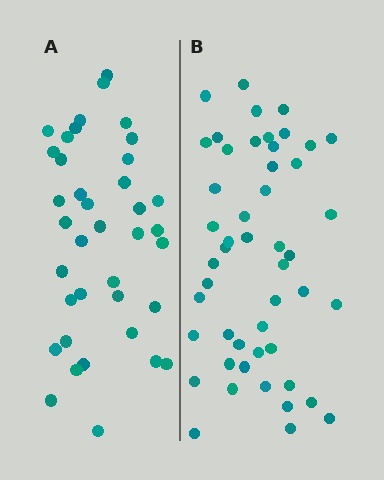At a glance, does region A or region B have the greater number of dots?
Region B (the right region) has more dots.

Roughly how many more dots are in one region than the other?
Region B has roughly 12 or so more dots than region A.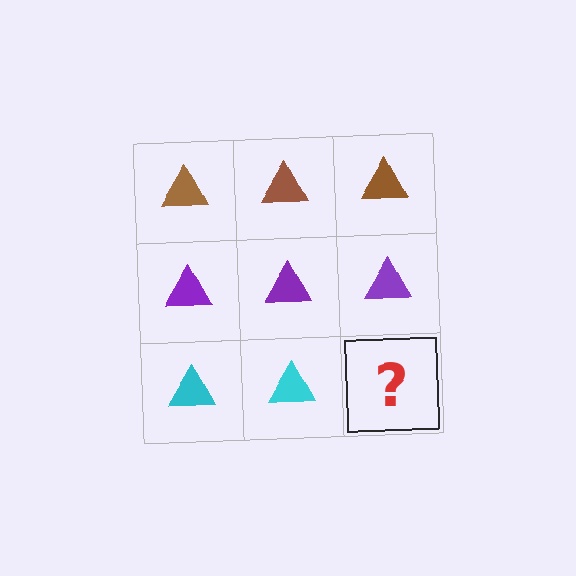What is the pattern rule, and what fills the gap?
The rule is that each row has a consistent color. The gap should be filled with a cyan triangle.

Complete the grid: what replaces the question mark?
The question mark should be replaced with a cyan triangle.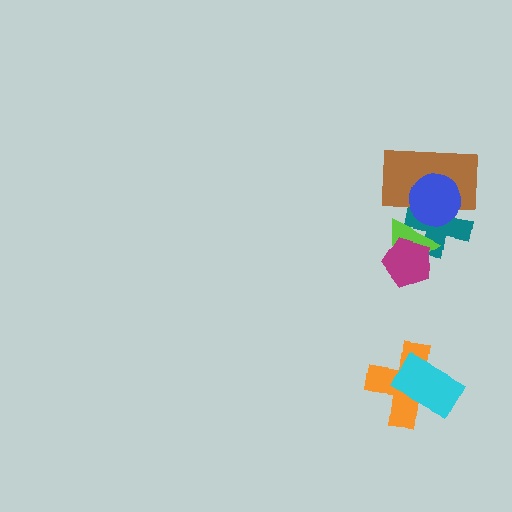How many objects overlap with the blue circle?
2 objects overlap with the blue circle.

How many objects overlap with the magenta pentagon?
2 objects overlap with the magenta pentagon.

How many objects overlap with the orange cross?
1 object overlaps with the orange cross.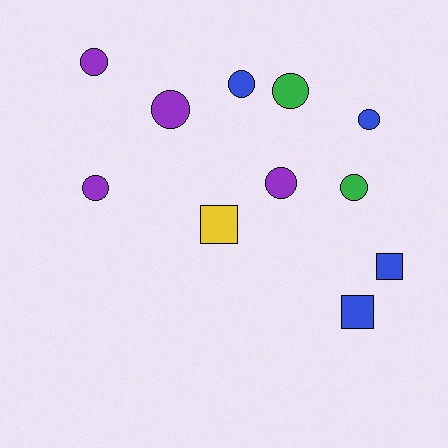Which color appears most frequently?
Purple, with 4 objects.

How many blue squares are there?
There are 2 blue squares.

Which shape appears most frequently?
Circle, with 8 objects.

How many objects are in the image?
There are 11 objects.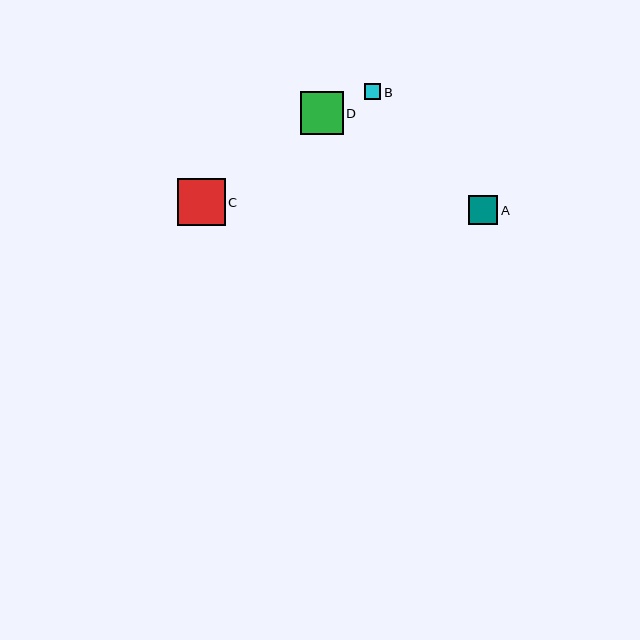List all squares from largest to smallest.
From largest to smallest: C, D, A, B.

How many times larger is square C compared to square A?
Square C is approximately 1.6 times the size of square A.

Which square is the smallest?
Square B is the smallest with a size of approximately 16 pixels.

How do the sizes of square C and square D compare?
Square C and square D are approximately the same size.